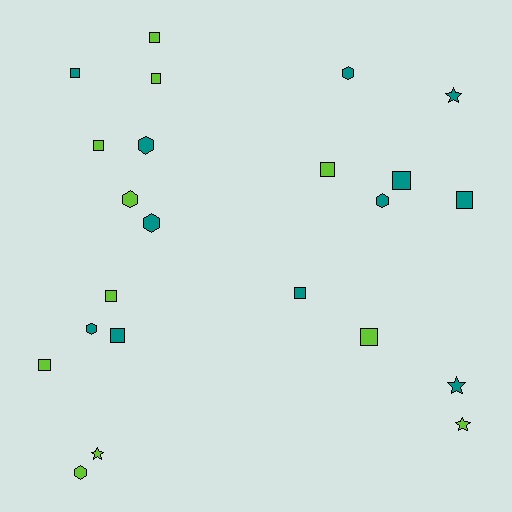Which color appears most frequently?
Teal, with 12 objects.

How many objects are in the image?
There are 23 objects.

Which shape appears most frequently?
Square, with 12 objects.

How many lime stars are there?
There are 2 lime stars.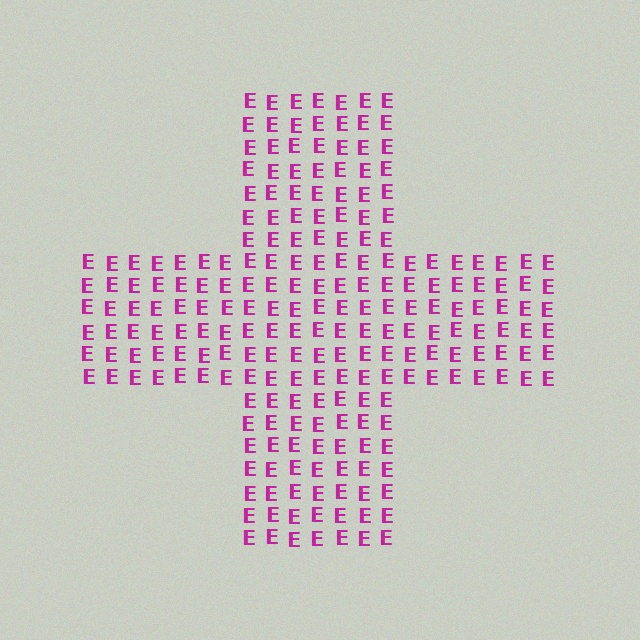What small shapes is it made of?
It is made of small letter E's.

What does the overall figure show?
The overall figure shows a cross.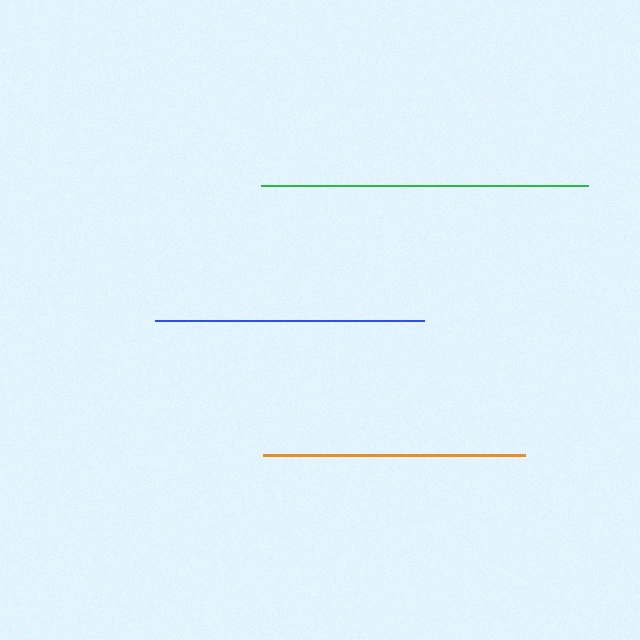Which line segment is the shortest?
The orange line is the shortest at approximately 261 pixels.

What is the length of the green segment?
The green segment is approximately 327 pixels long.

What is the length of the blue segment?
The blue segment is approximately 269 pixels long.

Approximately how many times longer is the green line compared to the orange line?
The green line is approximately 1.3 times the length of the orange line.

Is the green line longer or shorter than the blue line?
The green line is longer than the blue line.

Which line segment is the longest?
The green line is the longest at approximately 327 pixels.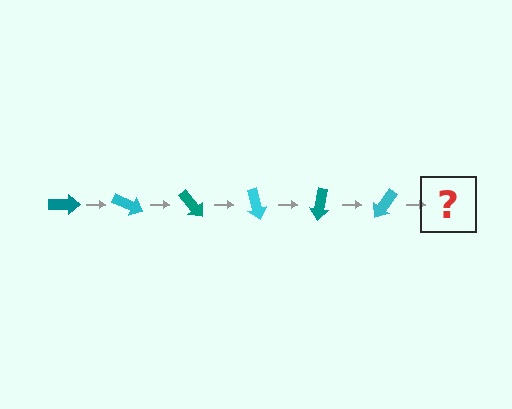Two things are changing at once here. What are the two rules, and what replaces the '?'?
The two rules are that it rotates 25 degrees each step and the color cycles through teal and cyan. The '?' should be a teal arrow, rotated 150 degrees from the start.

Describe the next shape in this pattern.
It should be a teal arrow, rotated 150 degrees from the start.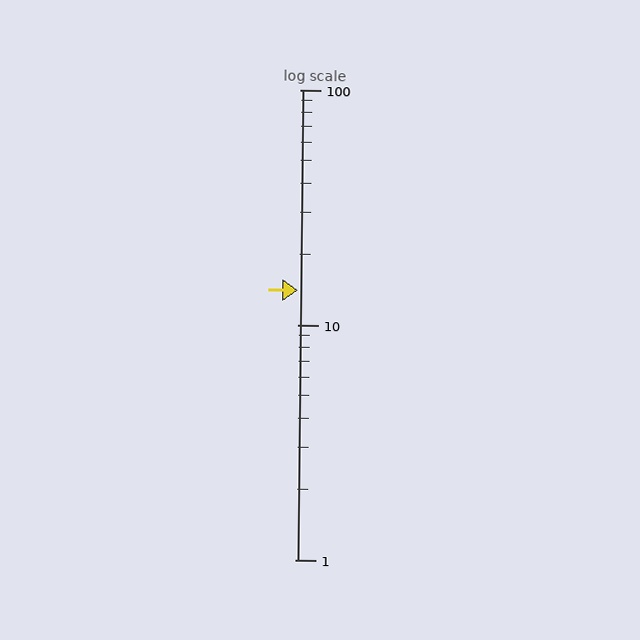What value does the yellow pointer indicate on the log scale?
The pointer indicates approximately 14.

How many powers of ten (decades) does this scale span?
The scale spans 2 decades, from 1 to 100.